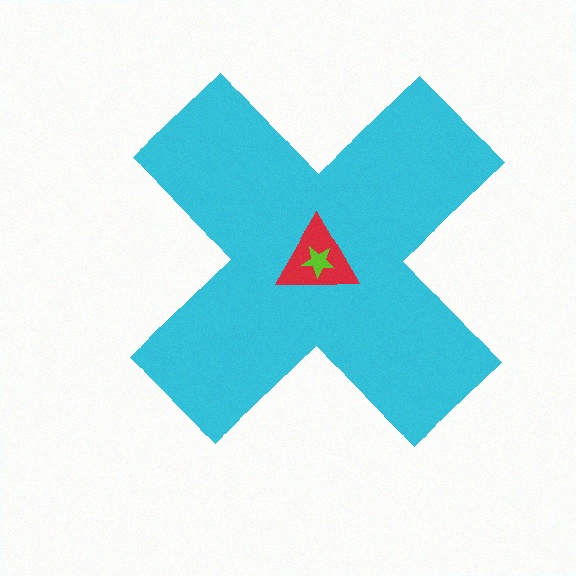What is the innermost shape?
The lime star.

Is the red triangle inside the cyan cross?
Yes.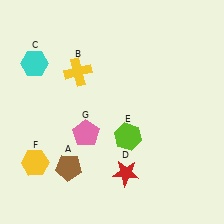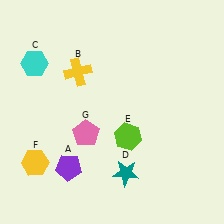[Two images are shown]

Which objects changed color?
A changed from brown to purple. D changed from red to teal.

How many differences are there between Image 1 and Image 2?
There are 2 differences between the two images.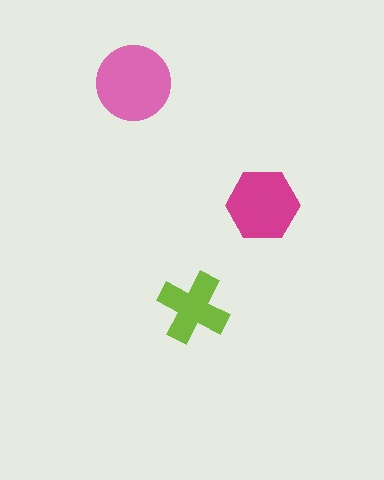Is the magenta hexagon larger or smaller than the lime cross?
Larger.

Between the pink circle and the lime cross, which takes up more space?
The pink circle.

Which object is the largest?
The pink circle.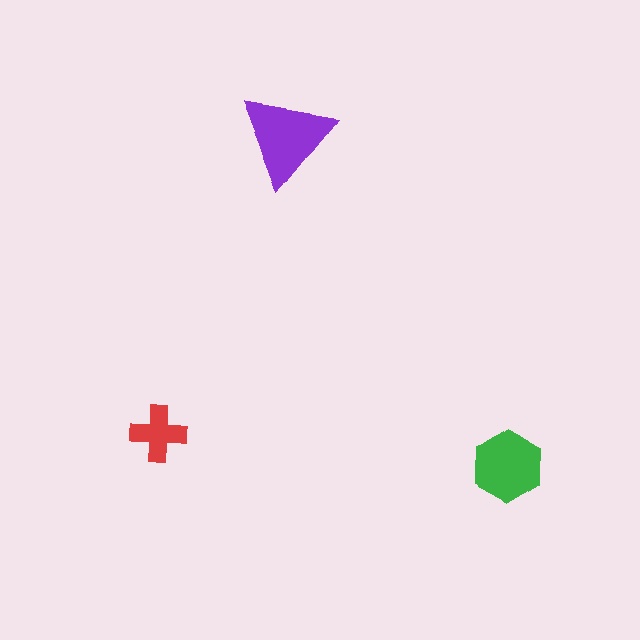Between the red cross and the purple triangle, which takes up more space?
The purple triangle.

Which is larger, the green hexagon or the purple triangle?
The purple triangle.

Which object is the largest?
The purple triangle.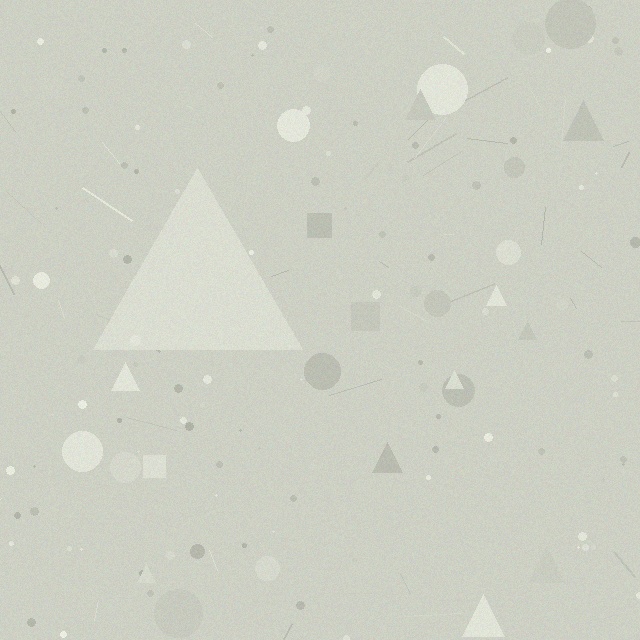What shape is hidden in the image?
A triangle is hidden in the image.